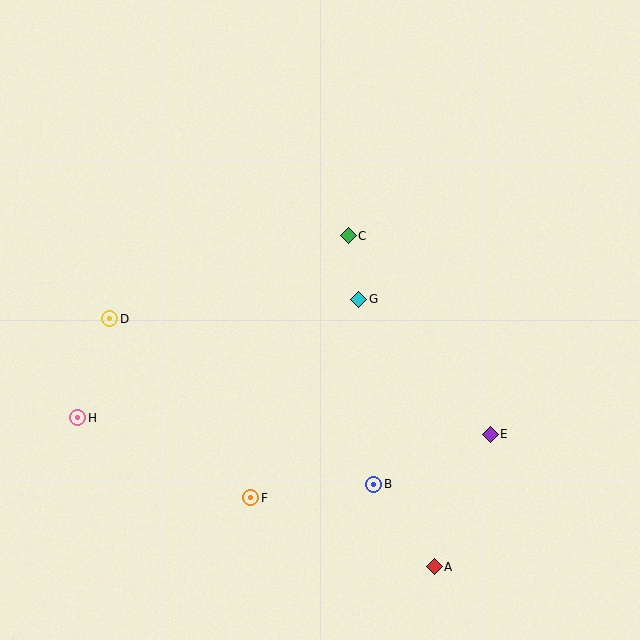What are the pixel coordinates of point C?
Point C is at (348, 236).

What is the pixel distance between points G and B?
The distance between G and B is 186 pixels.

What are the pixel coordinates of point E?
Point E is at (490, 434).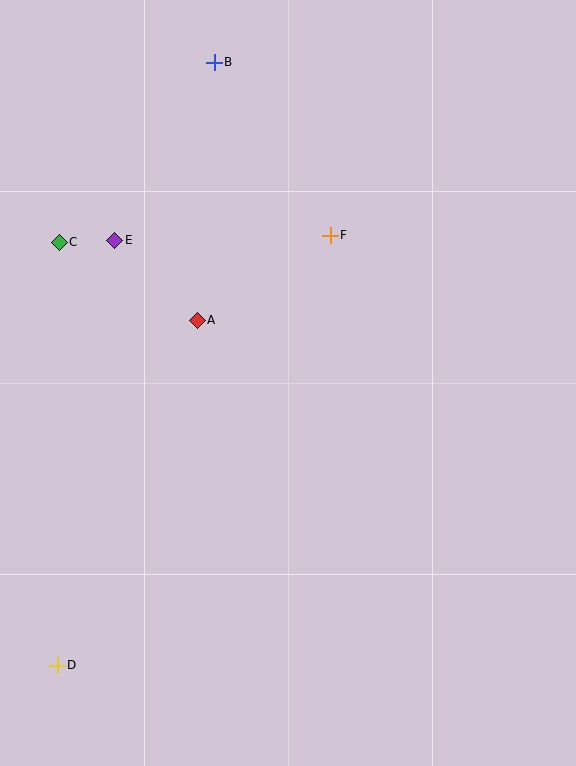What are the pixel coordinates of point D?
Point D is at (57, 665).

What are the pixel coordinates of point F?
Point F is at (330, 235).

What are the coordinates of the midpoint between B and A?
The midpoint between B and A is at (206, 191).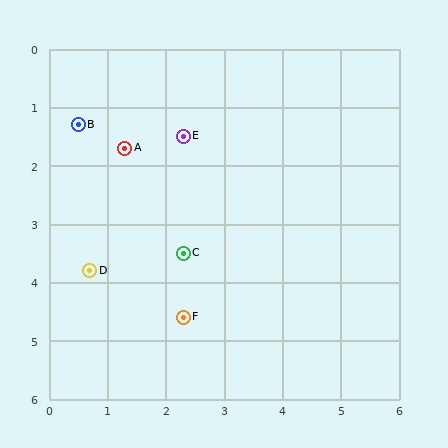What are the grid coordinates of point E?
Point E is at approximately (2.3, 1.5).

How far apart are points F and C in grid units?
Points F and C are about 1.1 grid units apart.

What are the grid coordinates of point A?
Point A is at approximately (1.3, 1.7).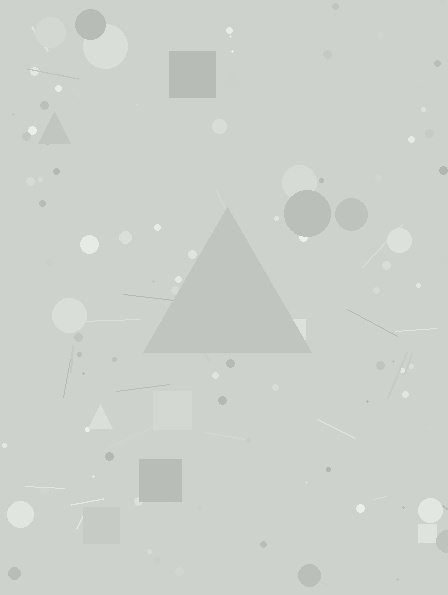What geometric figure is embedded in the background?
A triangle is embedded in the background.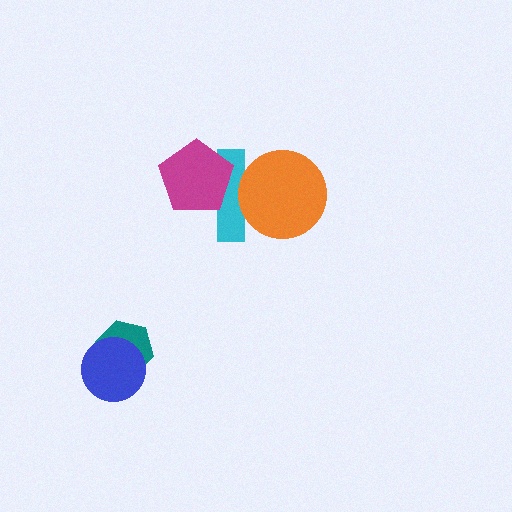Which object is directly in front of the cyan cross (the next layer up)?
The magenta pentagon is directly in front of the cyan cross.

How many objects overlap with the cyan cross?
2 objects overlap with the cyan cross.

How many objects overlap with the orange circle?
1 object overlaps with the orange circle.